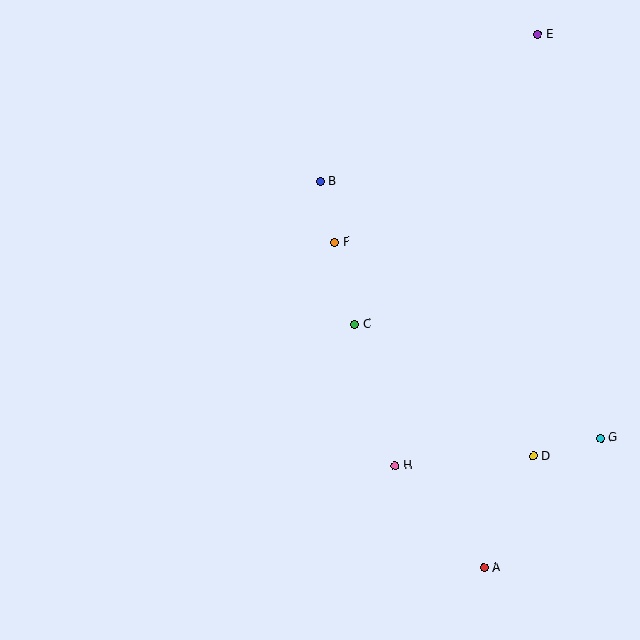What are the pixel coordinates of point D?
Point D is at (533, 456).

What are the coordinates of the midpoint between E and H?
The midpoint between E and H is at (466, 250).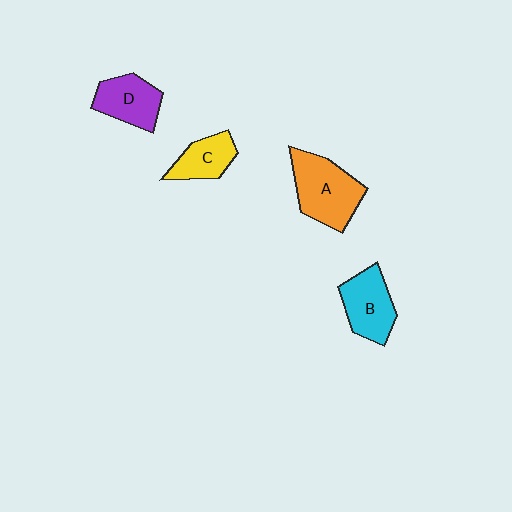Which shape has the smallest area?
Shape C (yellow).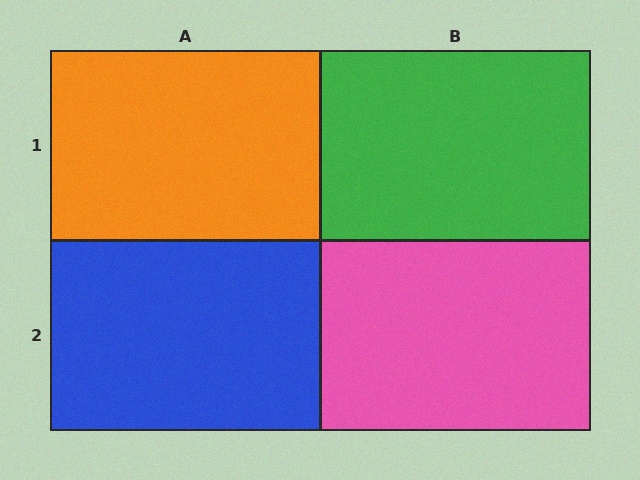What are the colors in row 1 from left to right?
Orange, green.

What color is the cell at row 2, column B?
Pink.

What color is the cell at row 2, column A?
Blue.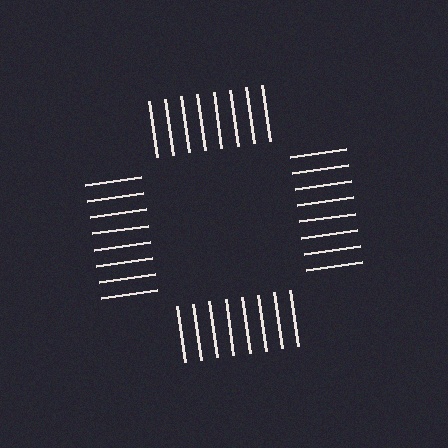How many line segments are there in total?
32 — 8 along each of the 4 edges.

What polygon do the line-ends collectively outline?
An illusory square — the line segments terminate on its edges but no continuous stroke is drawn.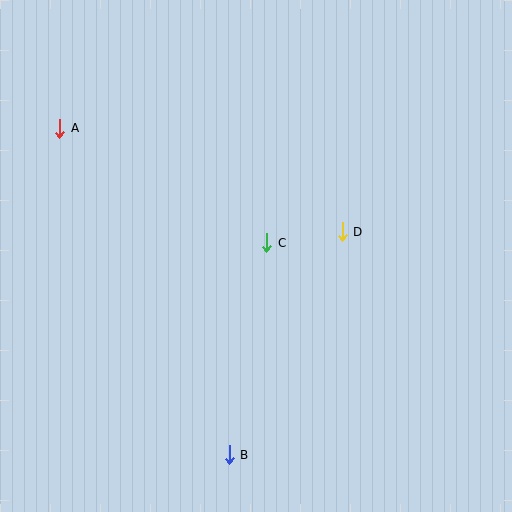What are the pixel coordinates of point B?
Point B is at (229, 455).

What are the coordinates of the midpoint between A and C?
The midpoint between A and C is at (163, 186).